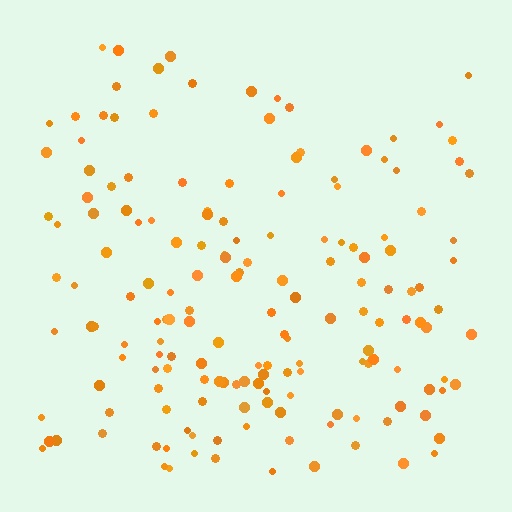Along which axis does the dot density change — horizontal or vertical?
Vertical.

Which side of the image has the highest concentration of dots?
The bottom.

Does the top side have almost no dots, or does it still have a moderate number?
Still a moderate number, just noticeably fewer than the bottom.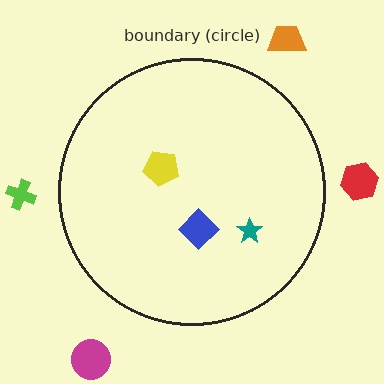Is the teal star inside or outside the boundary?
Inside.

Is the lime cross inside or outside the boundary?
Outside.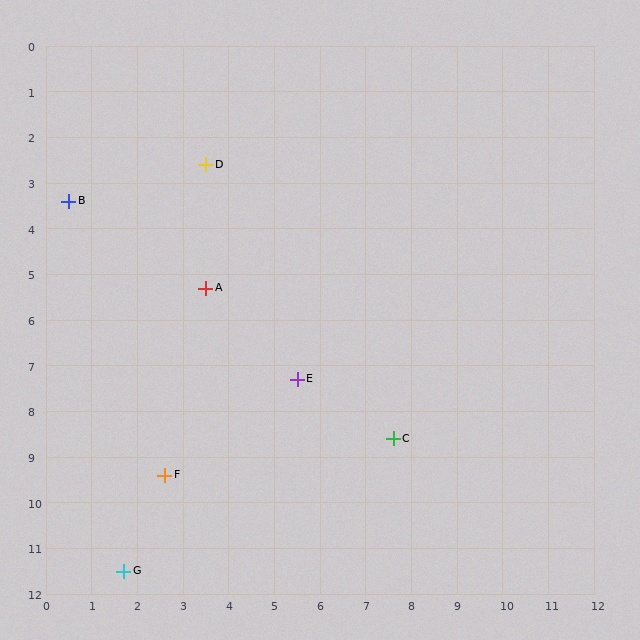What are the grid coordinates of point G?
Point G is at approximately (1.7, 11.5).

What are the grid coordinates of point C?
Point C is at approximately (7.6, 8.6).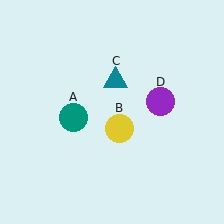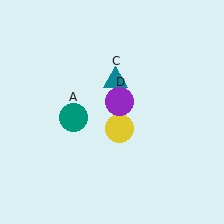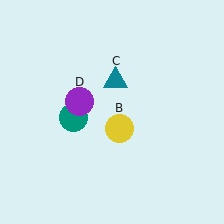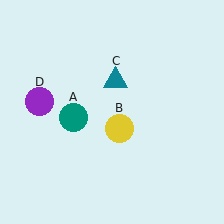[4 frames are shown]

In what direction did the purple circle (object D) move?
The purple circle (object D) moved left.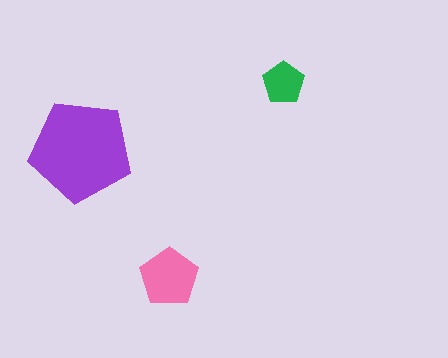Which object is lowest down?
The pink pentagon is bottommost.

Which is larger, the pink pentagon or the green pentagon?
The pink one.